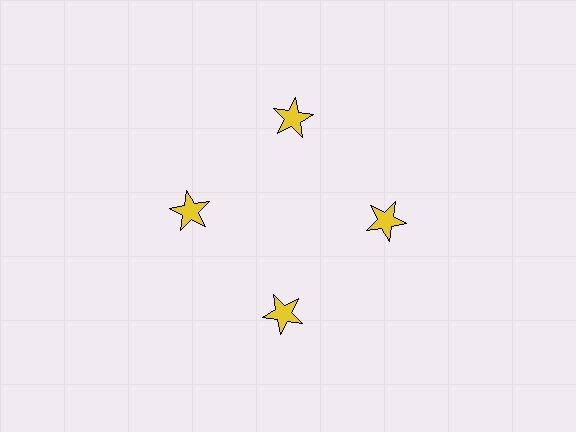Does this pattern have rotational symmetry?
Yes, this pattern has 4-fold rotational symmetry. It looks the same after rotating 90 degrees around the center.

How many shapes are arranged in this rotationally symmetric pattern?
There are 4 shapes, arranged in 4 groups of 1.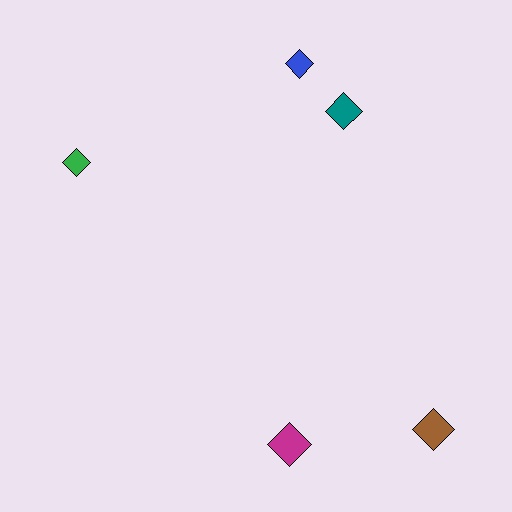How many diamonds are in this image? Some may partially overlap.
There are 5 diamonds.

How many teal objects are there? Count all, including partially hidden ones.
There is 1 teal object.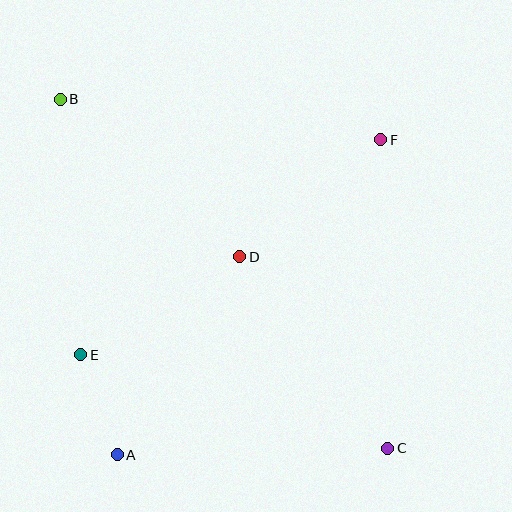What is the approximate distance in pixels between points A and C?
The distance between A and C is approximately 270 pixels.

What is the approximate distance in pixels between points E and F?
The distance between E and F is approximately 369 pixels.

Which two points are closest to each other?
Points A and E are closest to each other.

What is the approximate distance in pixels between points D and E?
The distance between D and E is approximately 187 pixels.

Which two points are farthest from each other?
Points B and C are farthest from each other.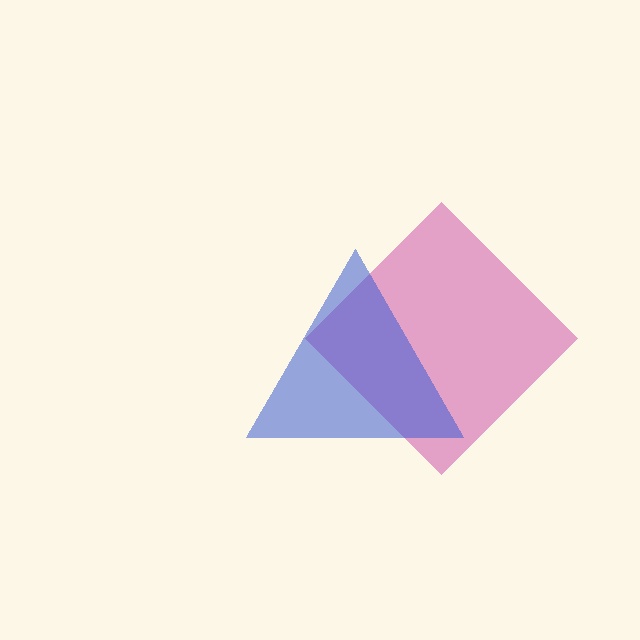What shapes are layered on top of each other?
The layered shapes are: a magenta diamond, a blue triangle.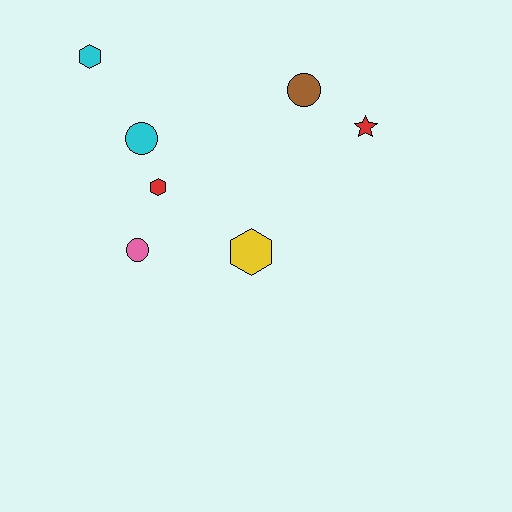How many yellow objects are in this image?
There is 1 yellow object.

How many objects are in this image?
There are 7 objects.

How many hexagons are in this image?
There are 3 hexagons.